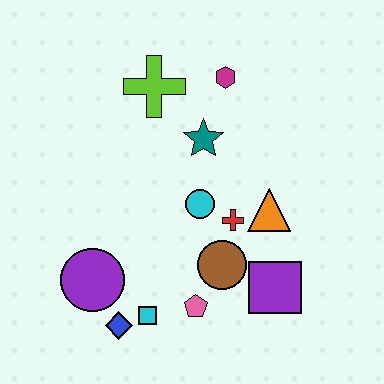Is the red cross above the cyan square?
Yes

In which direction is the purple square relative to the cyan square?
The purple square is to the right of the cyan square.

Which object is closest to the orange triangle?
The red cross is closest to the orange triangle.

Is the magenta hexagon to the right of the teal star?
Yes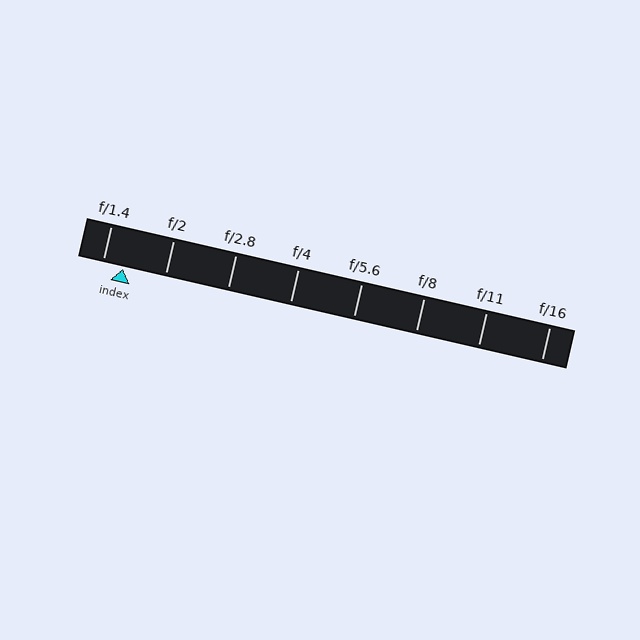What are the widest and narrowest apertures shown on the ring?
The widest aperture shown is f/1.4 and the narrowest is f/16.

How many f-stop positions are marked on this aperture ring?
There are 8 f-stop positions marked.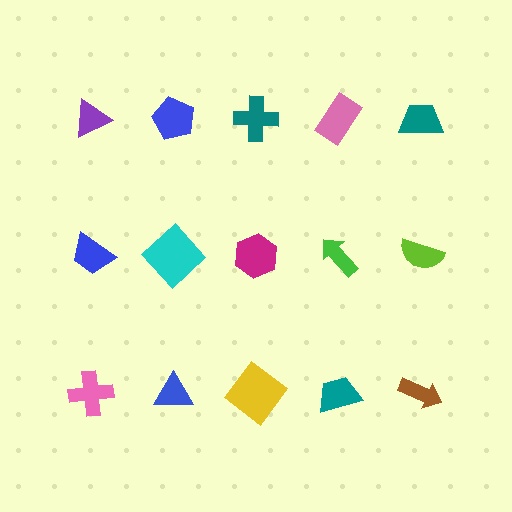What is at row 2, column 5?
A lime semicircle.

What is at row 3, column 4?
A teal trapezoid.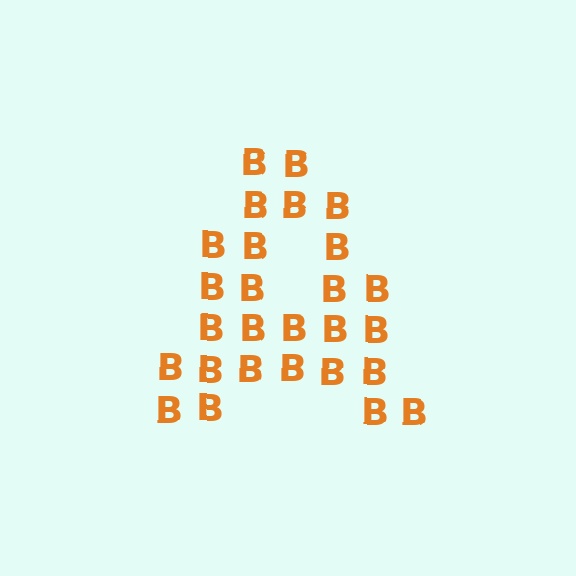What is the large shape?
The large shape is the letter A.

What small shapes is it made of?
It is made of small letter B's.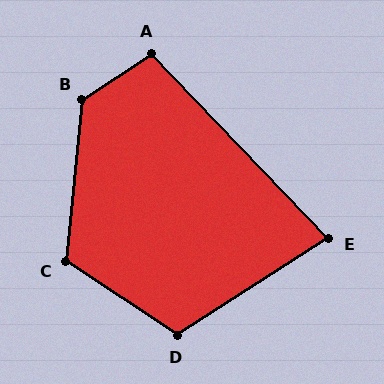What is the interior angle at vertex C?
Approximately 118 degrees (obtuse).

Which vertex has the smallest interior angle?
E, at approximately 79 degrees.